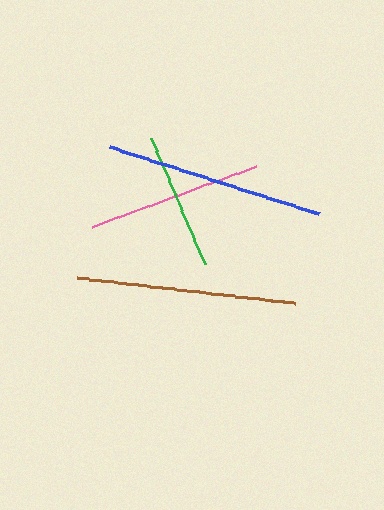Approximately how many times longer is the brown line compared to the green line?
The brown line is approximately 1.6 times the length of the green line.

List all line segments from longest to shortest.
From longest to shortest: blue, brown, pink, green.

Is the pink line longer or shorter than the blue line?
The blue line is longer than the pink line.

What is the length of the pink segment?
The pink segment is approximately 176 pixels long.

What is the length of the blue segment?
The blue segment is approximately 221 pixels long.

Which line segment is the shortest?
The green line is the shortest at approximately 137 pixels.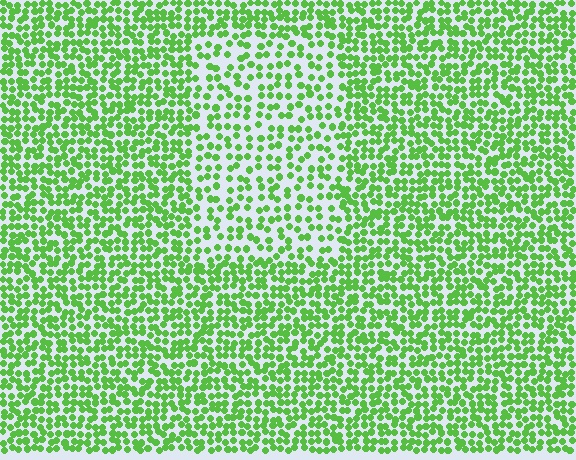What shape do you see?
I see a rectangle.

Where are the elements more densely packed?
The elements are more densely packed outside the rectangle boundary.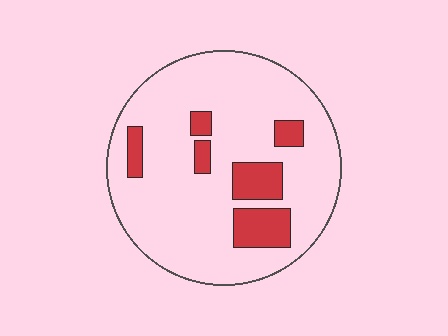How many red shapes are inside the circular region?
6.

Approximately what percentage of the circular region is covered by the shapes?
Approximately 15%.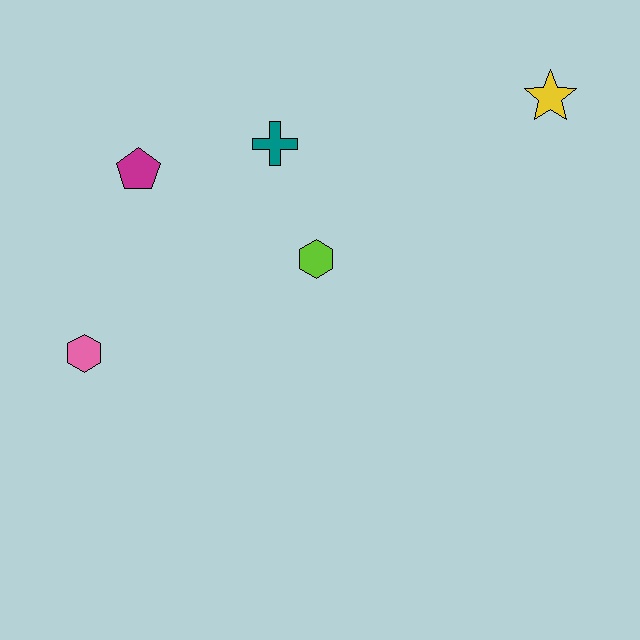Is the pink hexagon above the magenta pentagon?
No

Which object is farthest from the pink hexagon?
The yellow star is farthest from the pink hexagon.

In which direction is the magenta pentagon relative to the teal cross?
The magenta pentagon is to the left of the teal cross.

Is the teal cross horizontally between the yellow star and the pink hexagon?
Yes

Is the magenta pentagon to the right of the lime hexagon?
No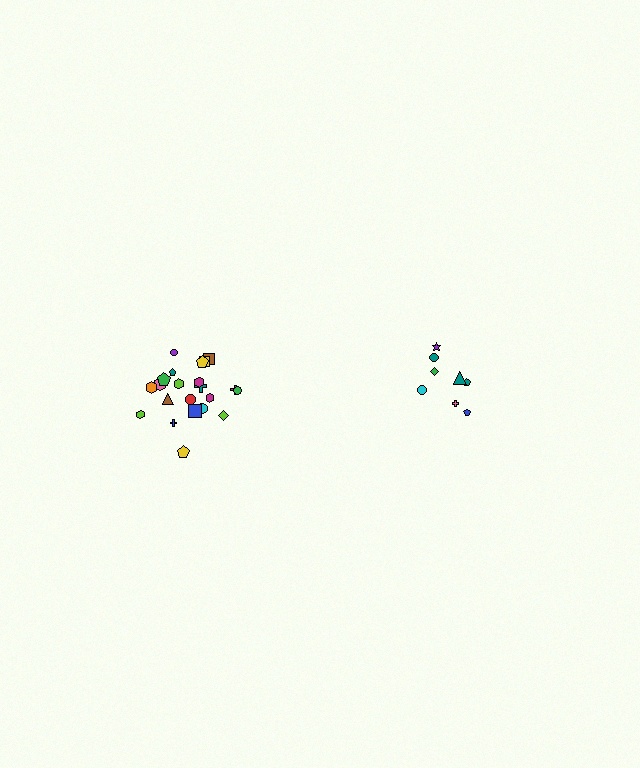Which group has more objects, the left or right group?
The left group.